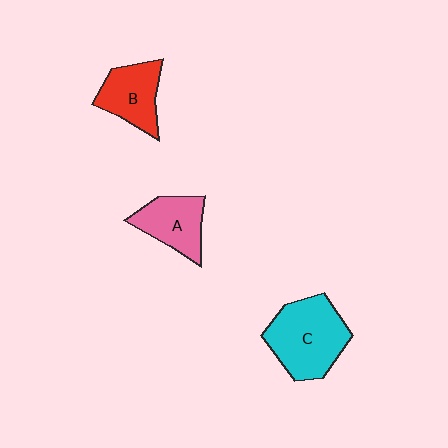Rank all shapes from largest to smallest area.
From largest to smallest: C (cyan), B (red), A (pink).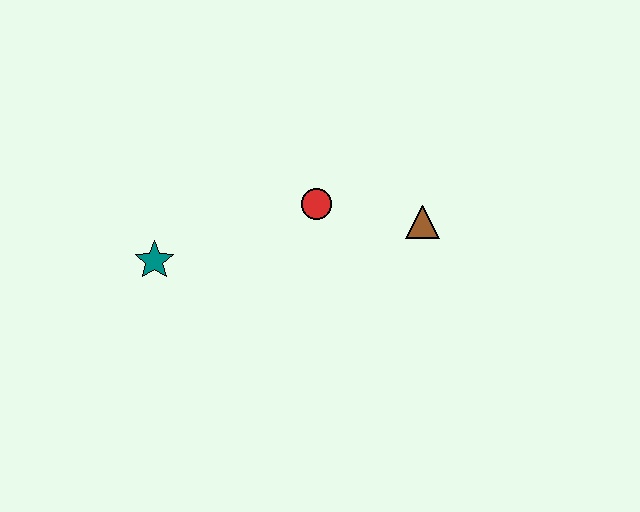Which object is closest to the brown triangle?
The red circle is closest to the brown triangle.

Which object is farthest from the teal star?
The brown triangle is farthest from the teal star.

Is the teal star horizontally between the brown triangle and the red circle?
No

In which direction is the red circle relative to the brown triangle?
The red circle is to the left of the brown triangle.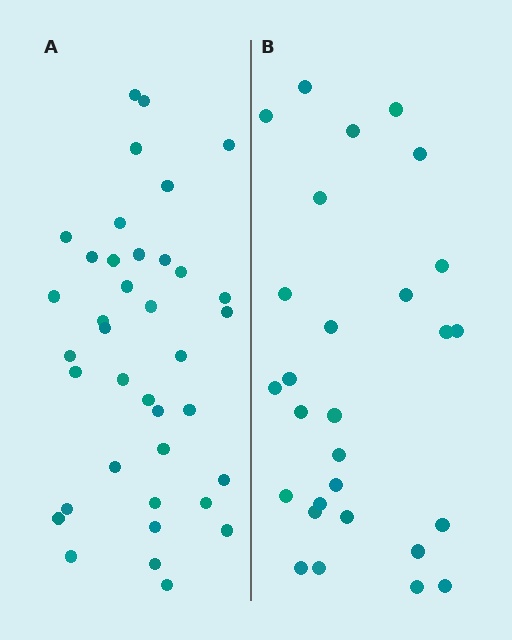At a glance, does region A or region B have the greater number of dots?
Region A (the left region) has more dots.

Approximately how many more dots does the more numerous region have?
Region A has roughly 10 or so more dots than region B.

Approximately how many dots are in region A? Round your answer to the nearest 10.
About 40 dots. (The exact count is 38, which rounds to 40.)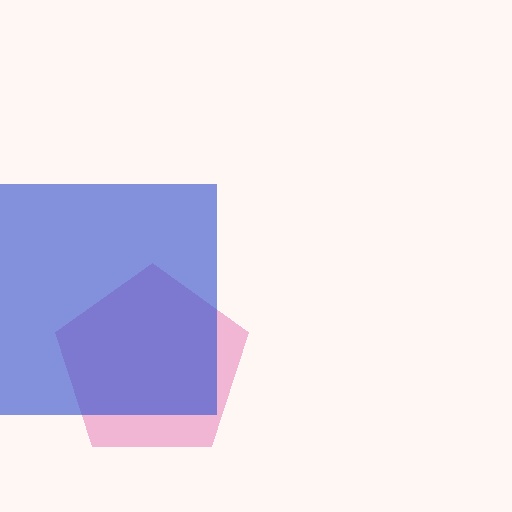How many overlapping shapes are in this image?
There are 2 overlapping shapes in the image.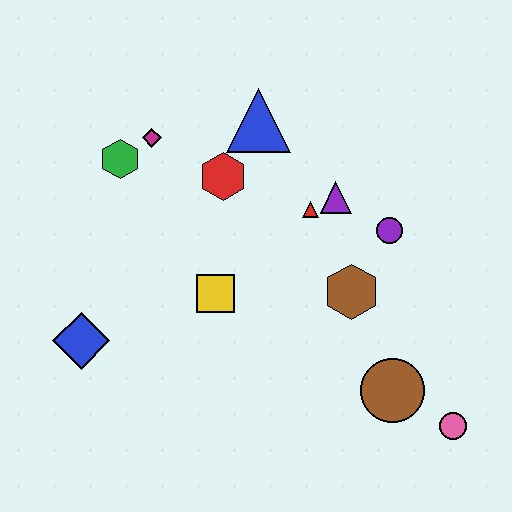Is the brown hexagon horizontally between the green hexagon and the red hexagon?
No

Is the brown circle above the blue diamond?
No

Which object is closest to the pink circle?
The brown circle is closest to the pink circle.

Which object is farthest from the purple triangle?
The blue diamond is farthest from the purple triangle.